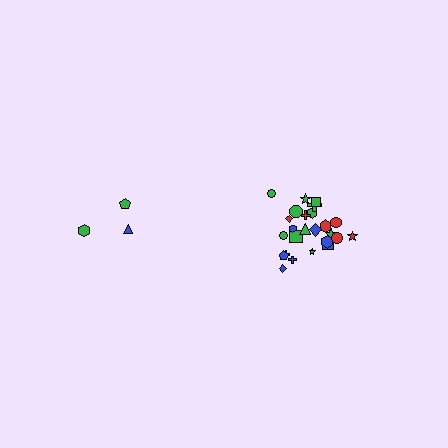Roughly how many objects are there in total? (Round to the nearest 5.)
Roughly 30 objects in total.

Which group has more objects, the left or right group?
The right group.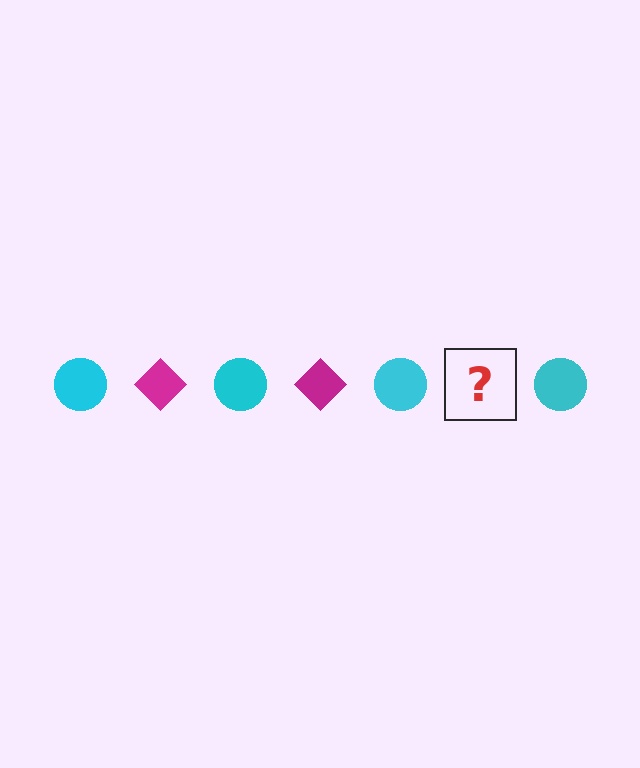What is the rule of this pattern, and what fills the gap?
The rule is that the pattern alternates between cyan circle and magenta diamond. The gap should be filled with a magenta diamond.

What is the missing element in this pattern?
The missing element is a magenta diamond.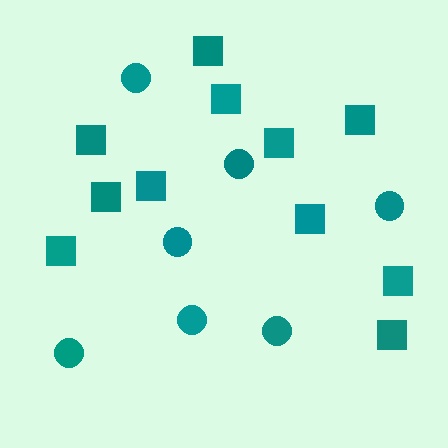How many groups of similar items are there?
There are 2 groups: one group of circles (7) and one group of squares (11).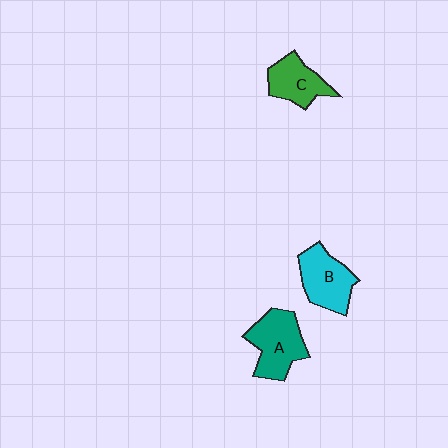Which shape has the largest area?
Shape A (teal).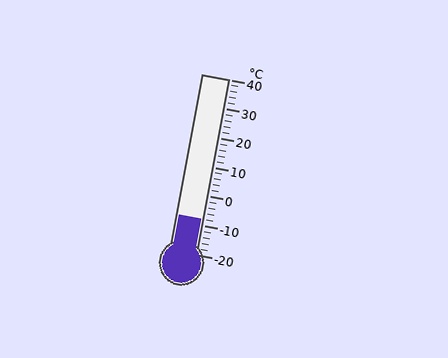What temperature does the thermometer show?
The thermometer shows approximately -8°C.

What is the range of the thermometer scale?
The thermometer scale ranges from -20°C to 40°C.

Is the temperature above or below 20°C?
The temperature is below 20°C.